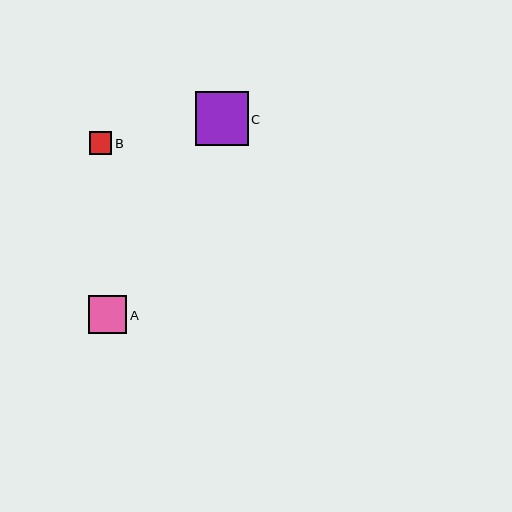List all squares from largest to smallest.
From largest to smallest: C, A, B.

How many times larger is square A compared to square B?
Square A is approximately 1.7 times the size of square B.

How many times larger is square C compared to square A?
Square C is approximately 1.4 times the size of square A.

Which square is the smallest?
Square B is the smallest with a size of approximately 23 pixels.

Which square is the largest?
Square C is the largest with a size of approximately 53 pixels.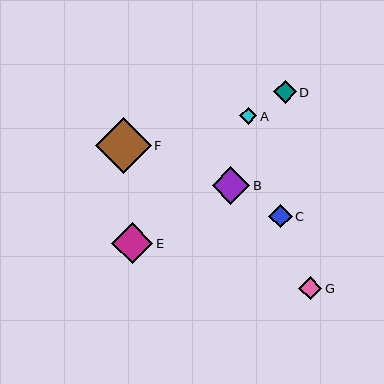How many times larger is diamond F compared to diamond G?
Diamond F is approximately 2.4 times the size of diamond G.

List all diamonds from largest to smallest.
From largest to smallest: F, E, B, C, G, D, A.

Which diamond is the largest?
Diamond F is the largest with a size of approximately 56 pixels.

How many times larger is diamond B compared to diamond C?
Diamond B is approximately 1.6 times the size of diamond C.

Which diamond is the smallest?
Diamond A is the smallest with a size of approximately 17 pixels.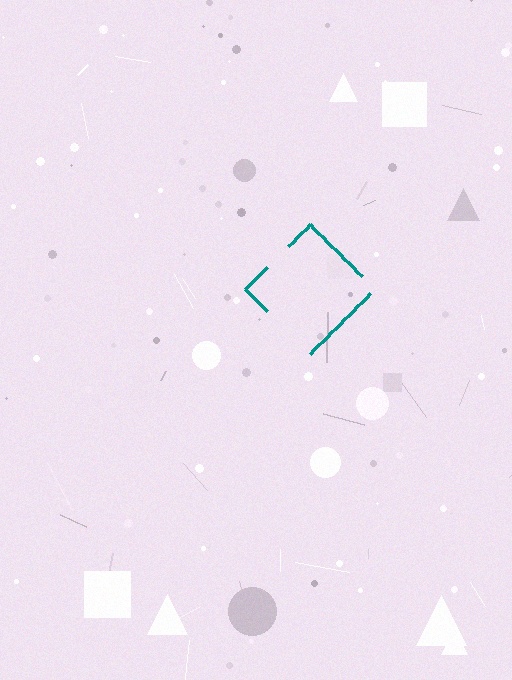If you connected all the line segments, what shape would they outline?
They would outline a diamond.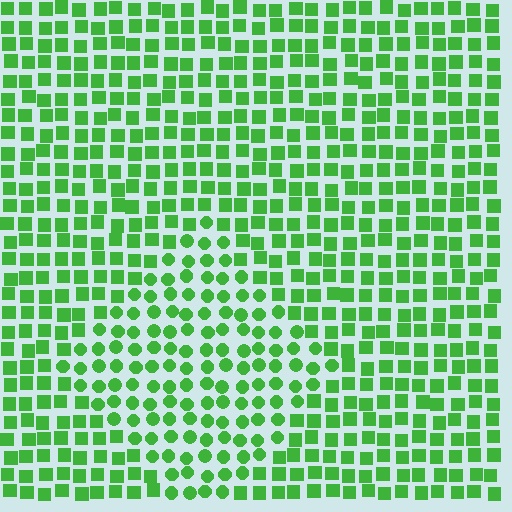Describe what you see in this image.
The image is filled with small green elements arranged in a uniform grid. A diamond-shaped region contains circles, while the surrounding area contains squares. The boundary is defined purely by the change in element shape.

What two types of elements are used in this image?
The image uses circles inside the diamond region and squares outside it.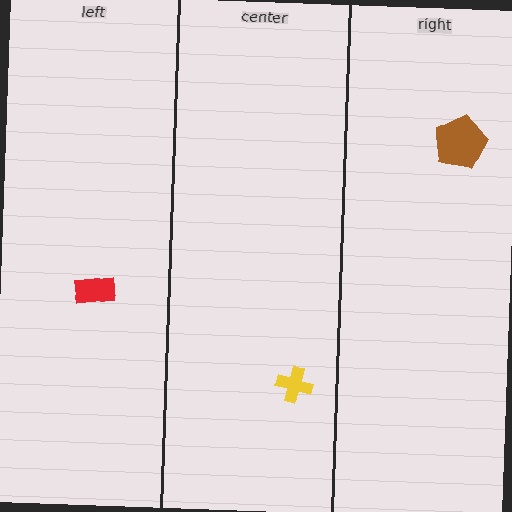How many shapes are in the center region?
1.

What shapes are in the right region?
The brown pentagon.